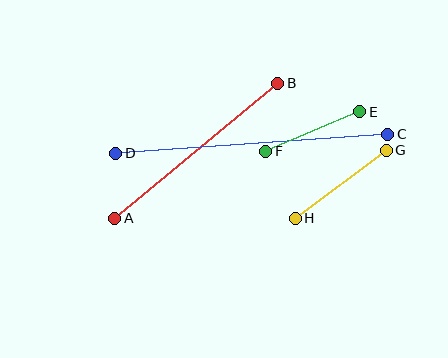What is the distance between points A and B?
The distance is approximately 212 pixels.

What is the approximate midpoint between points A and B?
The midpoint is at approximately (196, 151) pixels.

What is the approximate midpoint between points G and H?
The midpoint is at approximately (341, 184) pixels.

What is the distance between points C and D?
The distance is approximately 273 pixels.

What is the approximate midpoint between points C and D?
The midpoint is at approximately (252, 144) pixels.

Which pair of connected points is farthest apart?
Points C and D are farthest apart.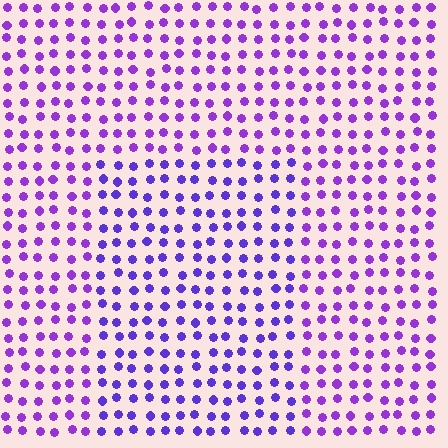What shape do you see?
I see a rectangle.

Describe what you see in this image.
The image is filled with small purple elements in a uniform arrangement. A rectangle-shaped region is visible where the elements are tinted to a slightly different hue, forming a subtle color boundary.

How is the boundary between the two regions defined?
The boundary is defined purely by a slight shift in hue (about 22 degrees). Spacing, size, and orientation are identical on both sides.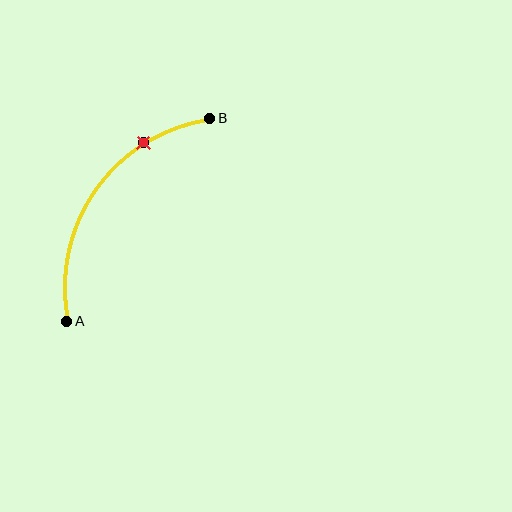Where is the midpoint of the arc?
The arc midpoint is the point on the curve farthest from the straight line joining A and B. It sits above and to the left of that line.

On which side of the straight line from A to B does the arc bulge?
The arc bulges above and to the left of the straight line connecting A and B.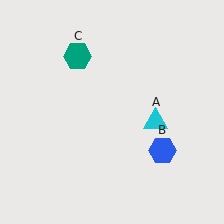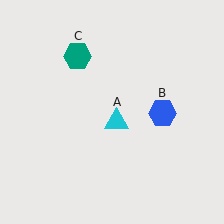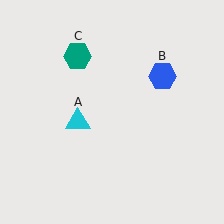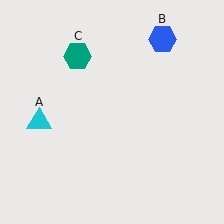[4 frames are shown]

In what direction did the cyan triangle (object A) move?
The cyan triangle (object A) moved left.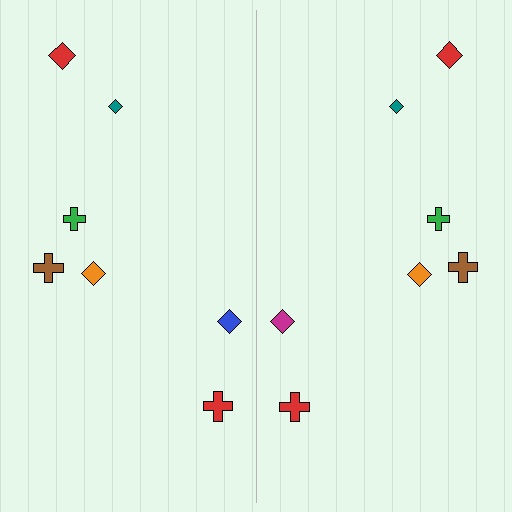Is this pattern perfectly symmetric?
No, the pattern is not perfectly symmetric. The magenta diamond on the right side breaks the symmetry — its mirror counterpart is blue.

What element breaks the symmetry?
The magenta diamond on the right side breaks the symmetry — its mirror counterpart is blue.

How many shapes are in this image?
There are 14 shapes in this image.